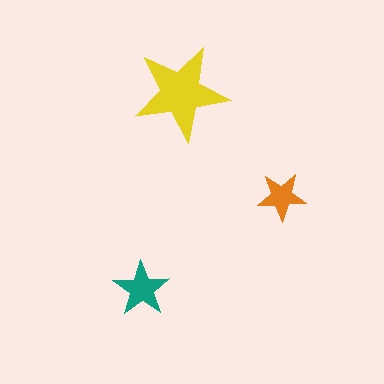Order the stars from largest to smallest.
the yellow one, the teal one, the orange one.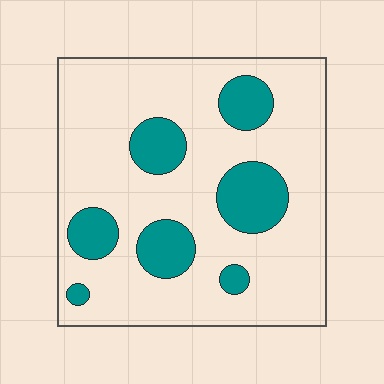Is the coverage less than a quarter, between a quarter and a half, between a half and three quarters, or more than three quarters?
Less than a quarter.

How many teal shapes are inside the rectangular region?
7.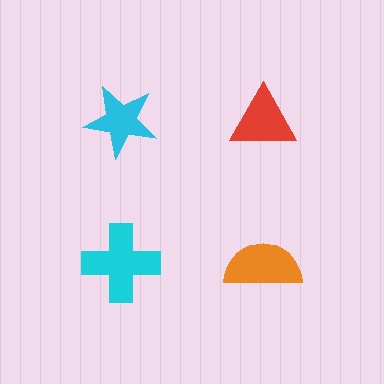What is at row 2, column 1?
A cyan cross.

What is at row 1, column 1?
A cyan star.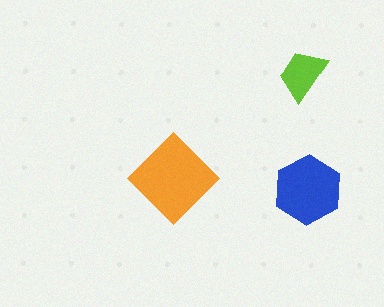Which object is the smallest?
The lime trapezoid.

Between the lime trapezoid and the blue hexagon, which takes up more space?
The blue hexagon.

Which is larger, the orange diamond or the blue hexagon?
The orange diamond.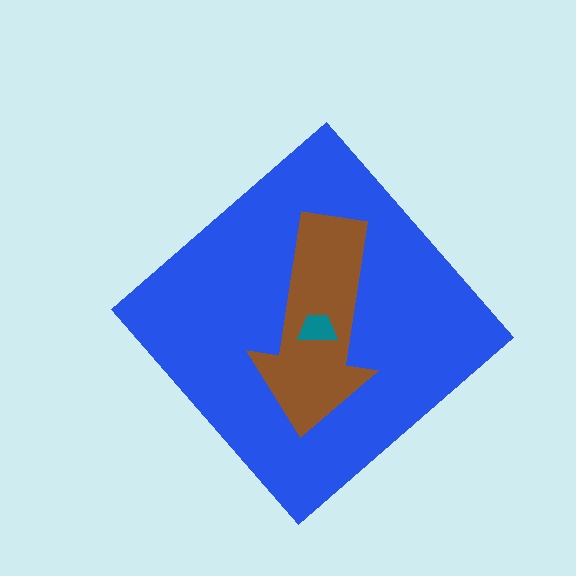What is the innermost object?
The teal trapezoid.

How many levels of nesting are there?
3.